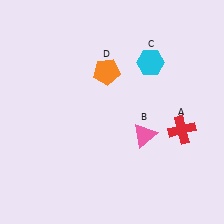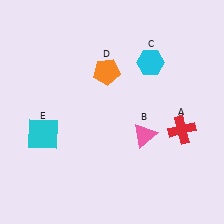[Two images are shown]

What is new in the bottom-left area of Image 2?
A cyan square (E) was added in the bottom-left area of Image 2.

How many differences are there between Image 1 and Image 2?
There is 1 difference between the two images.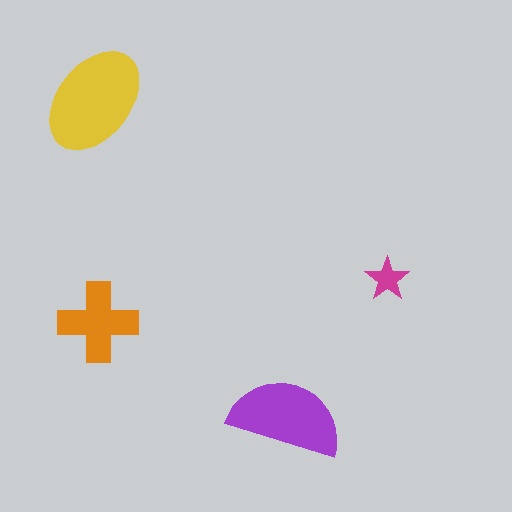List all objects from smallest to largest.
The magenta star, the orange cross, the purple semicircle, the yellow ellipse.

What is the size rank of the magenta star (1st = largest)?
4th.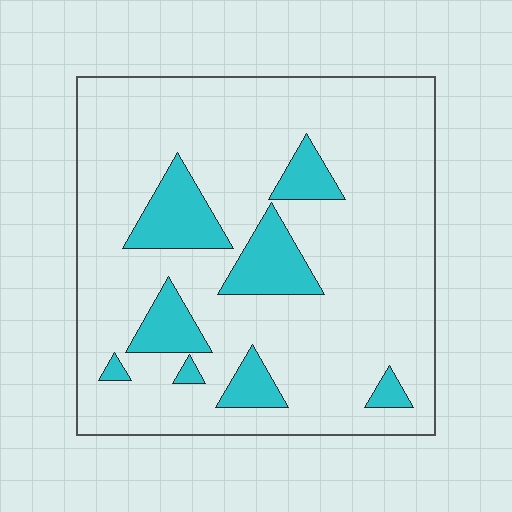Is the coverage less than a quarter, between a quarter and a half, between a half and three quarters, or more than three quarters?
Less than a quarter.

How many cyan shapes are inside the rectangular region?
8.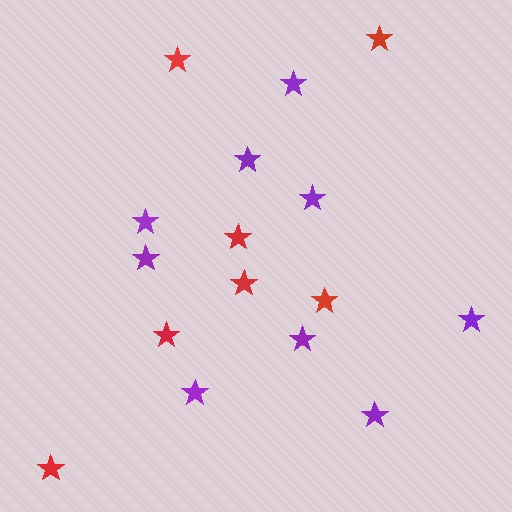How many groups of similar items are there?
There are 2 groups: one group of purple stars (9) and one group of red stars (7).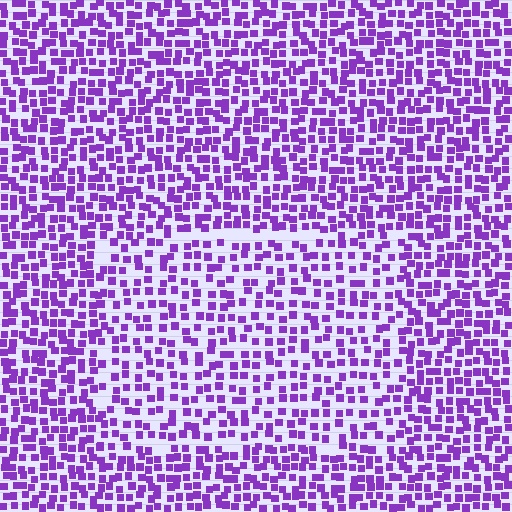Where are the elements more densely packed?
The elements are more densely packed outside the rectangle boundary.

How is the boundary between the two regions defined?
The boundary is defined by a change in element density (approximately 1.5x ratio). All elements are the same color, size, and shape.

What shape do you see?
I see a rectangle.